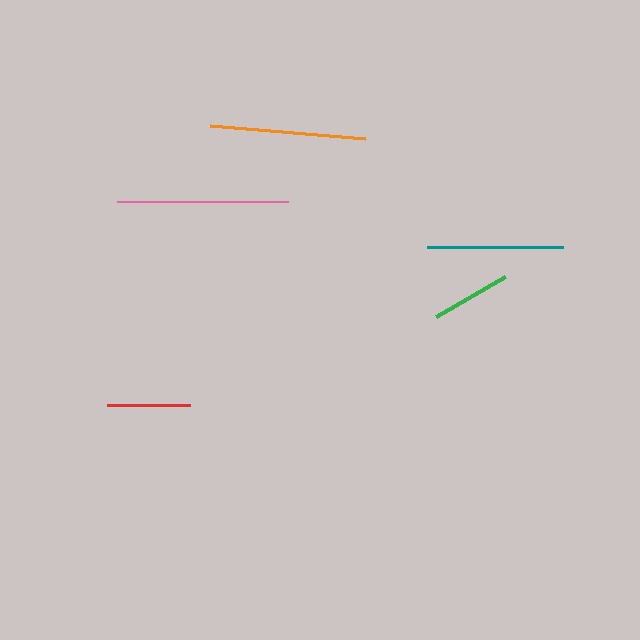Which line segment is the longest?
The pink line is the longest at approximately 172 pixels.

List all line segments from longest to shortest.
From longest to shortest: pink, orange, teal, red, green.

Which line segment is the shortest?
The green line is the shortest at approximately 81 pixels.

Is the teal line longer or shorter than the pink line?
The pink line is longer than the teal line.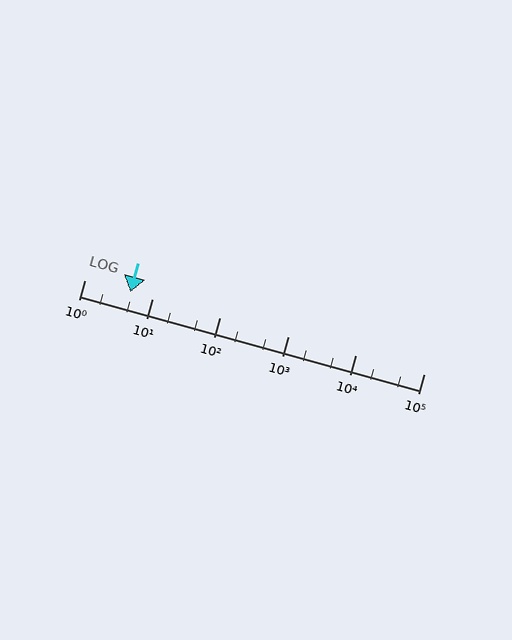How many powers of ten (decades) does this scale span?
The scale spans 5 decades, from 1 to 100000.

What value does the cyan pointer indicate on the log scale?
The pointer indicates approximately 4.8.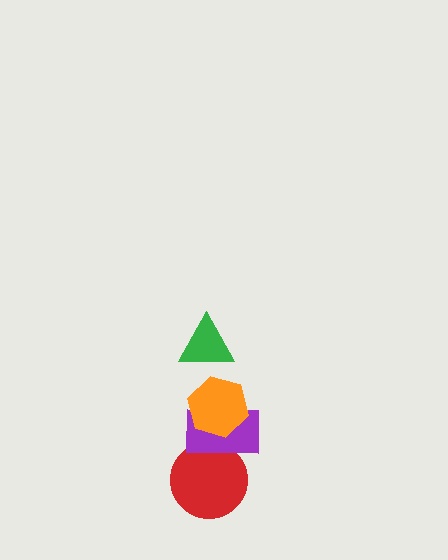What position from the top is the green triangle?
The green triangle is 1st from the top.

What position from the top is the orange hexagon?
The orange hexagon is 2nd from the top.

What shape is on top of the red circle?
The purple rectangle is on top of the red circle.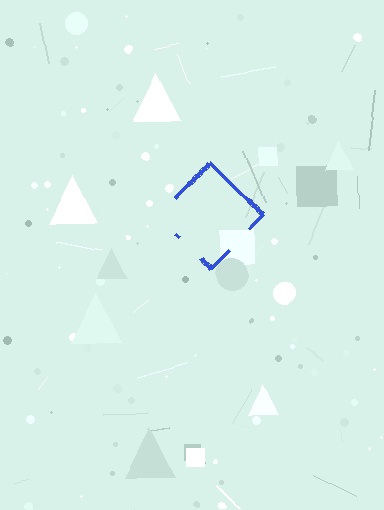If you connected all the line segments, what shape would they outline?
They would outline a diamond.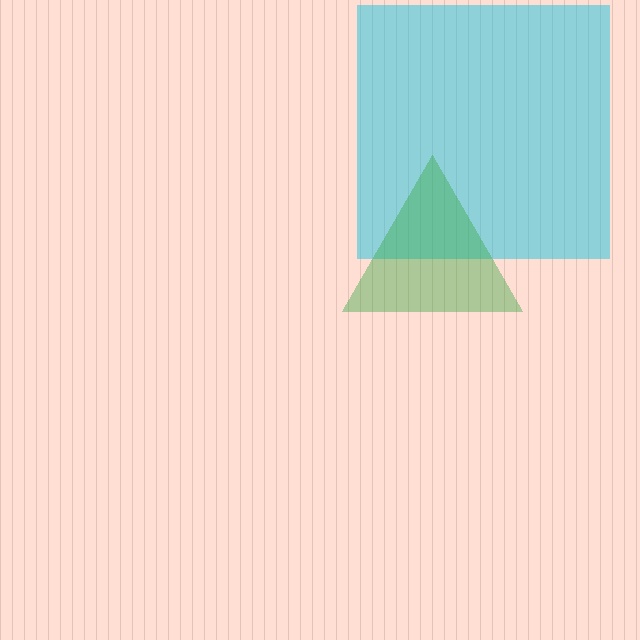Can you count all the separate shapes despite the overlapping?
Yes, there are 2 separate shapes.